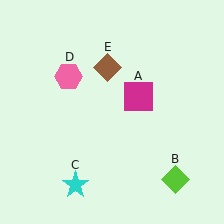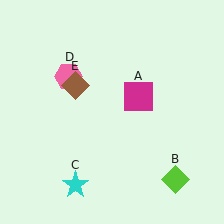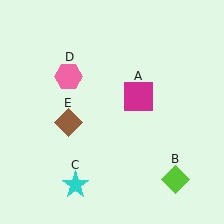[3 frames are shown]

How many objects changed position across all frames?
1 object changed position: brown diamond (object E).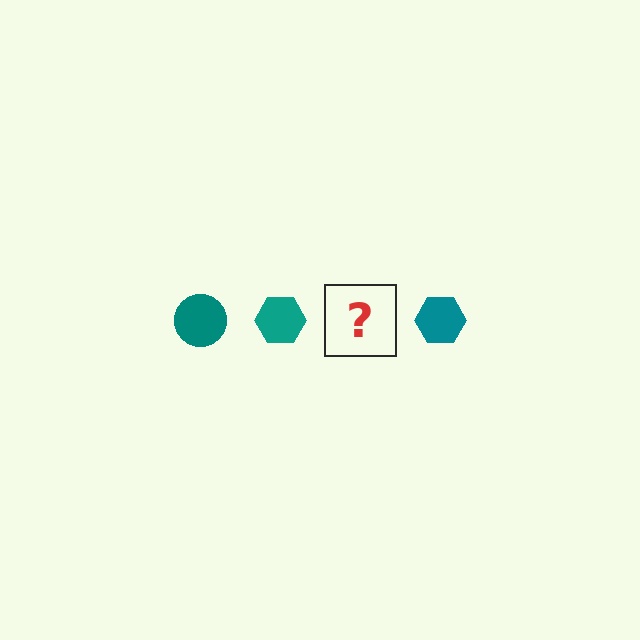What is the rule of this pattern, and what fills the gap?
The rule is that the pattern cycles through circle, hexagon shapes in teal. The gap should be filled with a teal circle.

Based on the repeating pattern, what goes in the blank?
The blank should be a teal circle.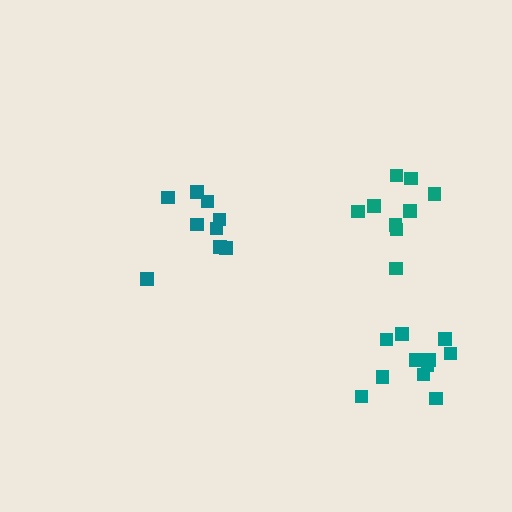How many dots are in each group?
Group 1: 9 dots, Group 2: 9 dots, Group 3: 11 dots (29 total).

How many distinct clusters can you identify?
There are 3 distinct clusters.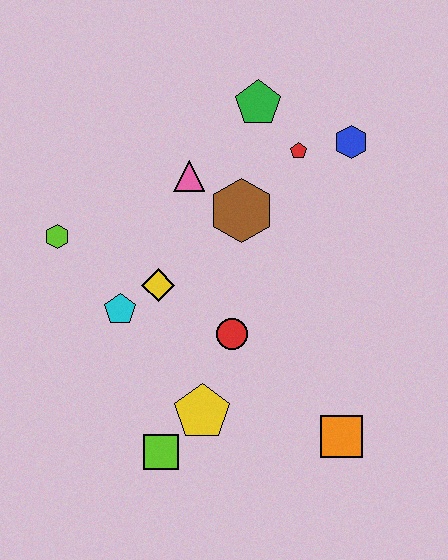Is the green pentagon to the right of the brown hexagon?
Yes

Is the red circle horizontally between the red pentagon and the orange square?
No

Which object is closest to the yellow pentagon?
The lime square is closest to the yellow pentagon.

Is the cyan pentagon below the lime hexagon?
Yes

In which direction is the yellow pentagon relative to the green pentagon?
The yellow pentagon is below the green pentagon.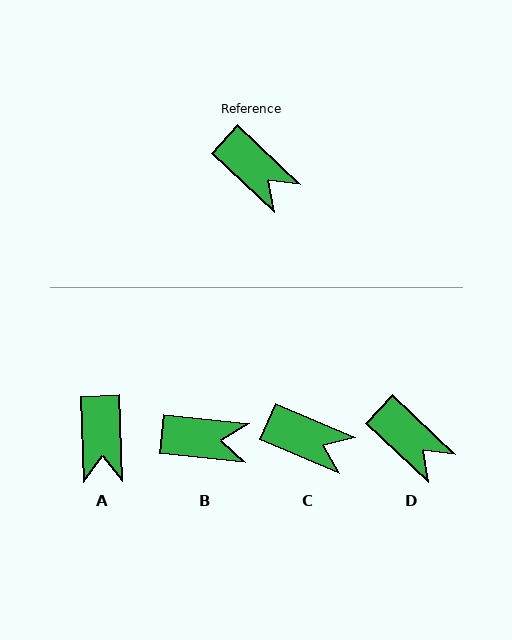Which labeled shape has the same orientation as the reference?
D.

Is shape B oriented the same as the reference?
No, it is off by about 37 degrees.